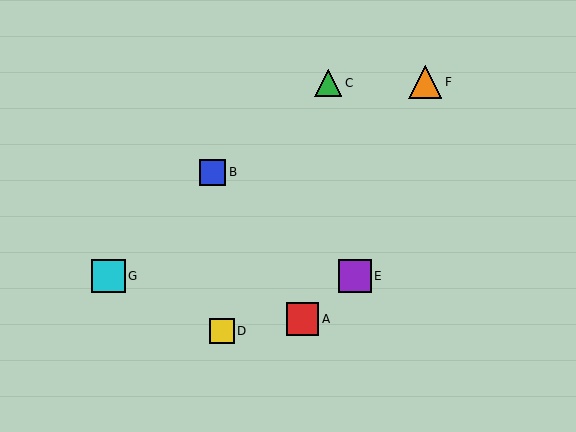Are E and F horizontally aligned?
No, E is at y≈276 and F is at y≈82.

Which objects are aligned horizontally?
Objects E, G are aligned horizontally.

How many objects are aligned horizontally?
2 objects (E, G) are aligned horizontally.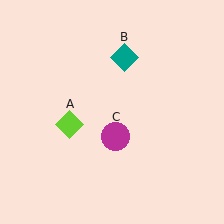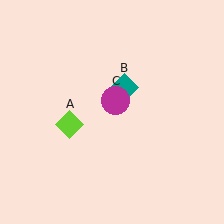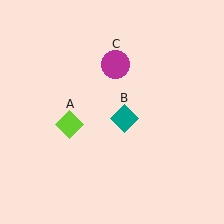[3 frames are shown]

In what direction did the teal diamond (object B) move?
The teal diamond (object B) moved down.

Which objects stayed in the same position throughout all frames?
Lime diamond (object A) remained stationary.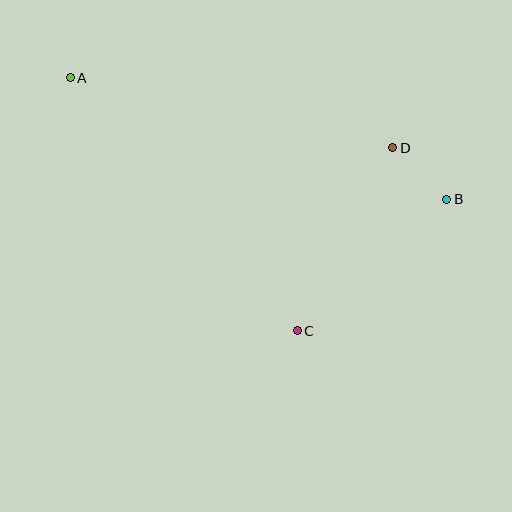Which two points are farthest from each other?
Points A and B are farthest from each other.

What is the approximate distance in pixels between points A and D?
The distance between A and D is approximately 330 pixels.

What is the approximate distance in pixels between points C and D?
The distance between C and D is approximately 206 pixels.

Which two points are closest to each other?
Points B and D are closest to each other.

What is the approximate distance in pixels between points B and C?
The distance between B and C is approximately 199 pixels.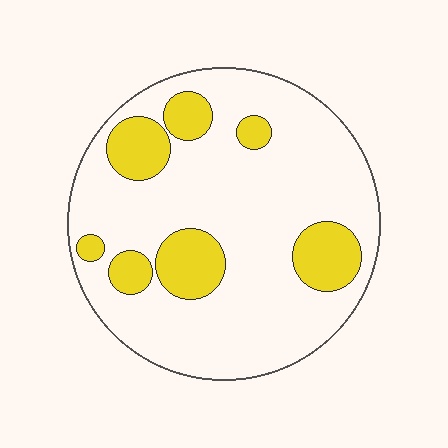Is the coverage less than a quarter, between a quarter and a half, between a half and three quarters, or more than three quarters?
Less than a quarter.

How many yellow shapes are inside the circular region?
7.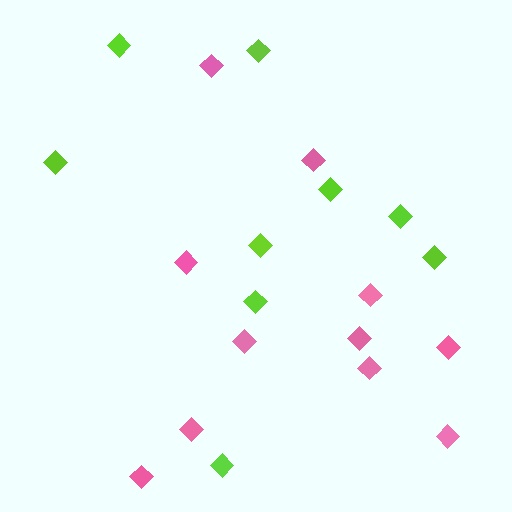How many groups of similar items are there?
There are 2 groups: one group of pink diamonds (11) and one group of lime diamonds (9).